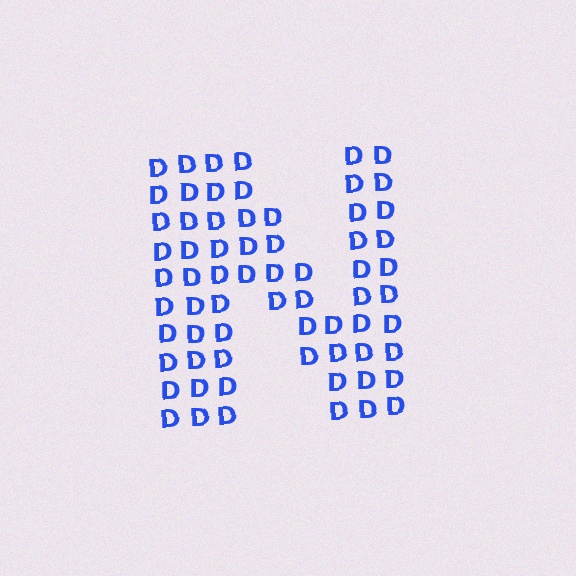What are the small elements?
The small elements are letter D's.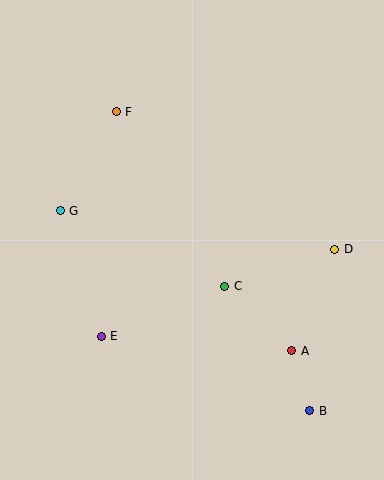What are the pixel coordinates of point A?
Point A is at (292, 351).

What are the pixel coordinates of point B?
Point B is at (310, 411).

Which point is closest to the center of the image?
Point C at (225, 286) is closest to the center.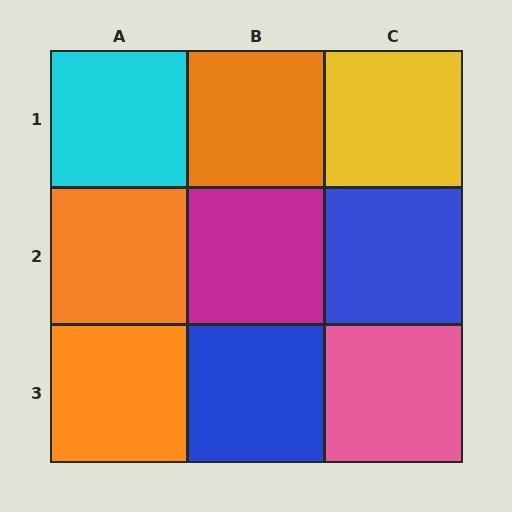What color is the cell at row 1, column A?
Cyan.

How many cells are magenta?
1 cell is magenta.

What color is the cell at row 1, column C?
Yellow.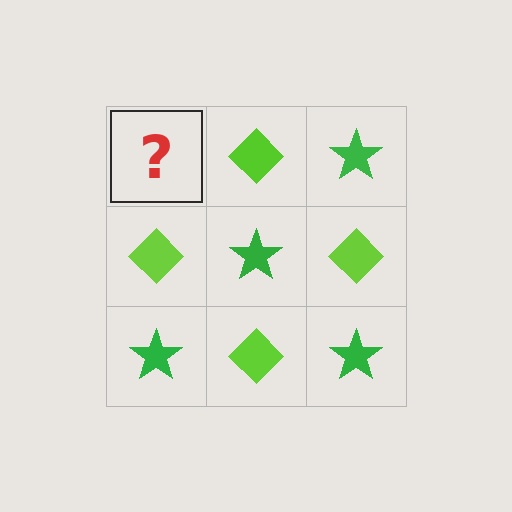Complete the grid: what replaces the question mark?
The question mark should be replaced with a green star.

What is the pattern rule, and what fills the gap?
The rule is that it alternates green star and lime diamond in a checkerboard pattern. The gap should be filled with a green star.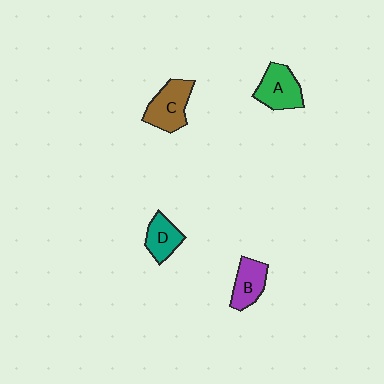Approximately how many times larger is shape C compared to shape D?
Approximately 1.4 times.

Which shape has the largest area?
Shape C (brown).